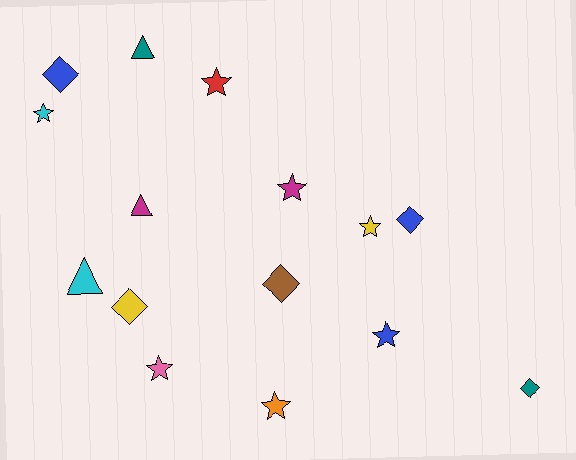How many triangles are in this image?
There are 3 triangles.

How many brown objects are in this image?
There is 1 brown object.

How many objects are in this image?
There are 15 objects.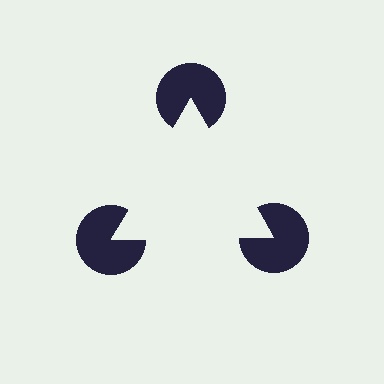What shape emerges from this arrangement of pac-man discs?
An illusory triangle — its edges are inferred from the aligned wedge cuts in the pac-man discs, not physically drawn.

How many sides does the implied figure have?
3 sides.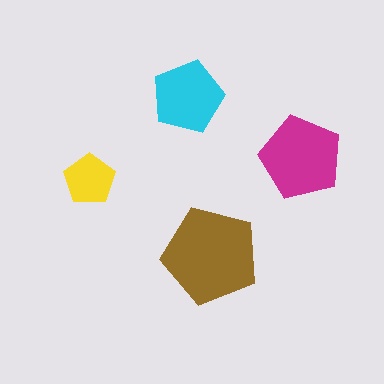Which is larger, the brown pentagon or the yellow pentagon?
The brown one.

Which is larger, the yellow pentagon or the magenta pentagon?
The magenta one.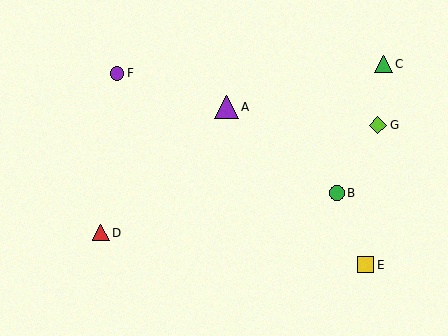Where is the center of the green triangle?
The center of the green triangle is at (383, 64).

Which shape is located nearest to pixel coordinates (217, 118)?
The purple triangle (labeled A) at (227, 107) is nearest to that location.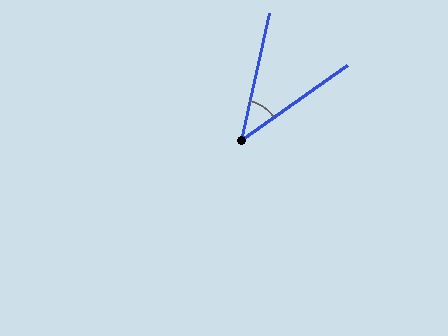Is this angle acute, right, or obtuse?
It is acute.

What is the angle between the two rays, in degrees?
Approximately 42 degrees.